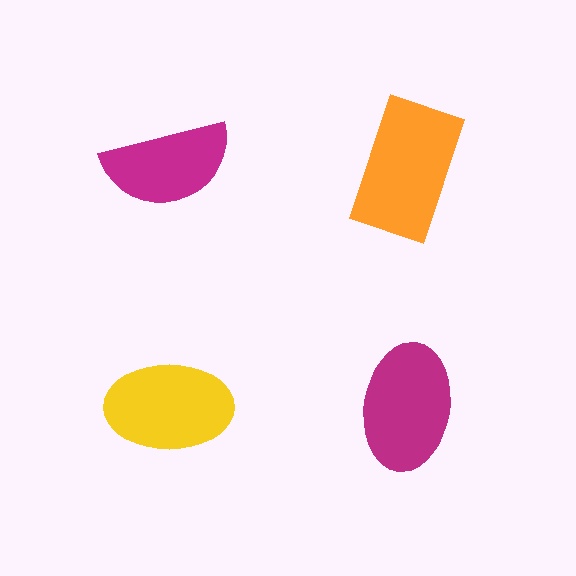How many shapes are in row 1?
2 shapes.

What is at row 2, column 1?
A yellow ellipse.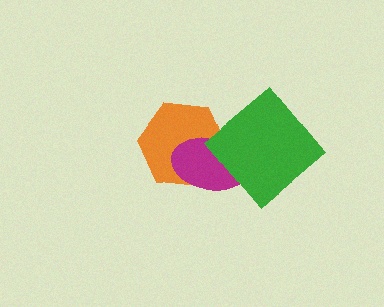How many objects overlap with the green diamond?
1 object overlaps with the green diamond.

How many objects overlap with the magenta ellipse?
2 objects overlap with the magenta ellipse.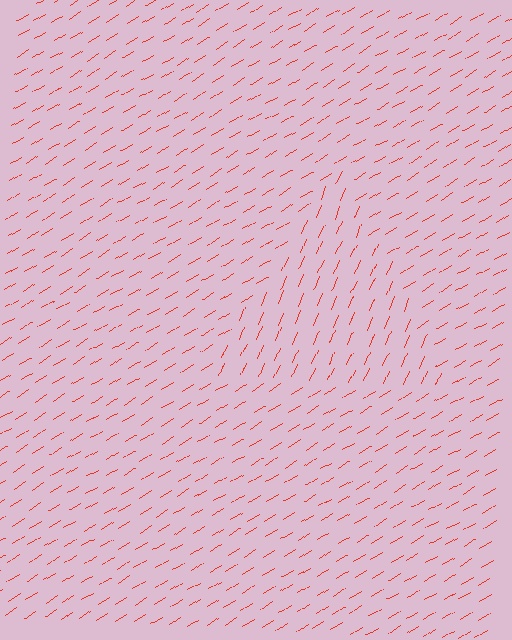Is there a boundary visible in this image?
Yes, there is a texture boundary formed by a change in line orientation.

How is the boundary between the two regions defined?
The boundary is defined purely by a change in line orientation (approximately 35 degrees difference). All lines are the same color and thickness.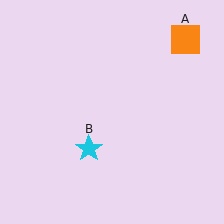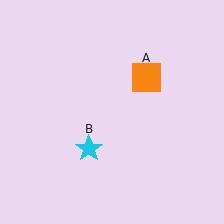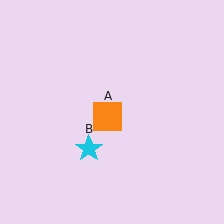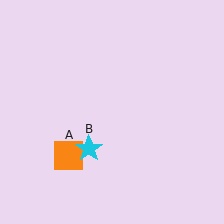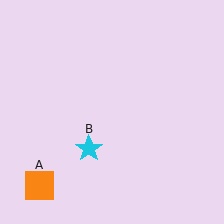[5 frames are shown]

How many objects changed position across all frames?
1 object changed position: orange square (object A).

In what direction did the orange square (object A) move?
The orange square (object A) moved down and to the left.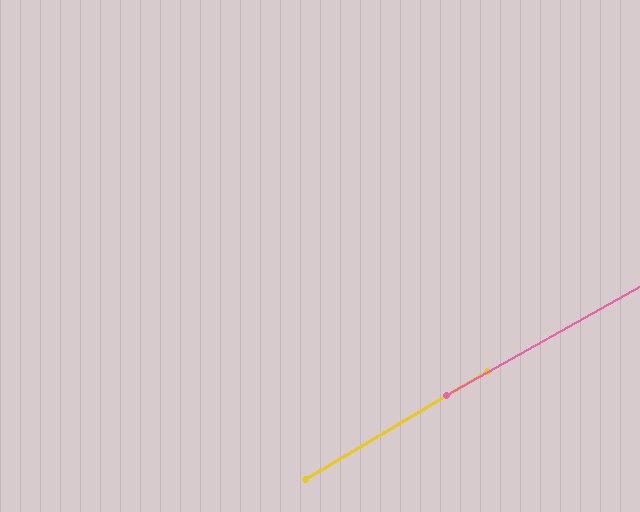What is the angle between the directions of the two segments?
Approximately 2 degrees.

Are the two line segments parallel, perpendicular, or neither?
Parallel — their directions differ by only 1.6°.